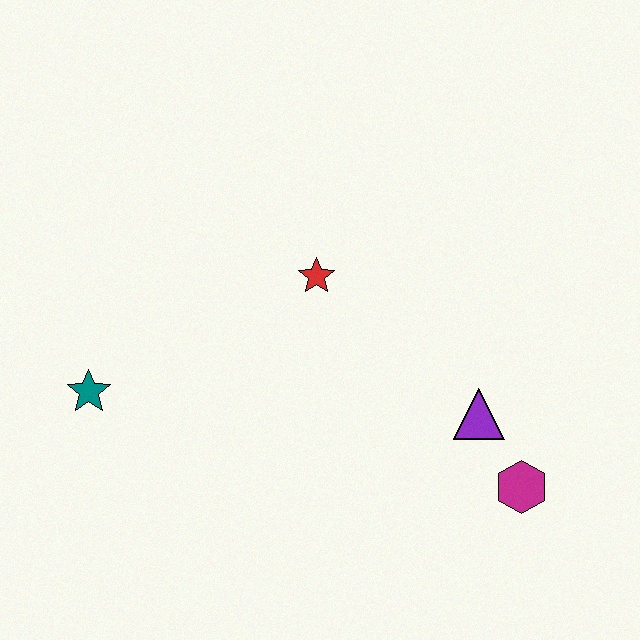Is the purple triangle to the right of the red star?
Yes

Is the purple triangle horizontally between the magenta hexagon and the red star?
Yes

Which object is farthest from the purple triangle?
The teal star is farthest from the purple triangle.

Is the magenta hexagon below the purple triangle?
Yes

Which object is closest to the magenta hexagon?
The purple triangle is closest to the magenta hexagon.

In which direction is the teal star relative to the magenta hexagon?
The teal star is to the left of the magenta hexagon.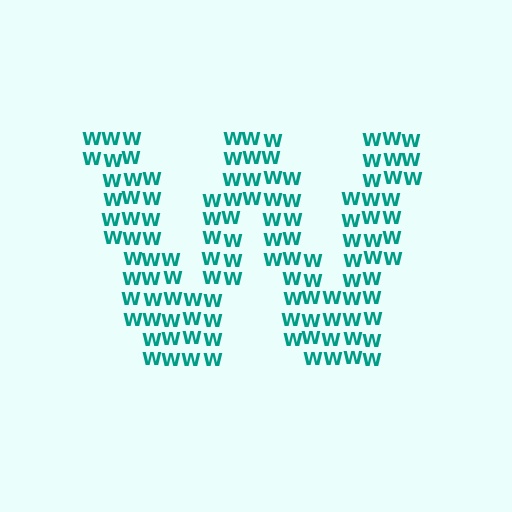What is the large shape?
The large shape is the letter W.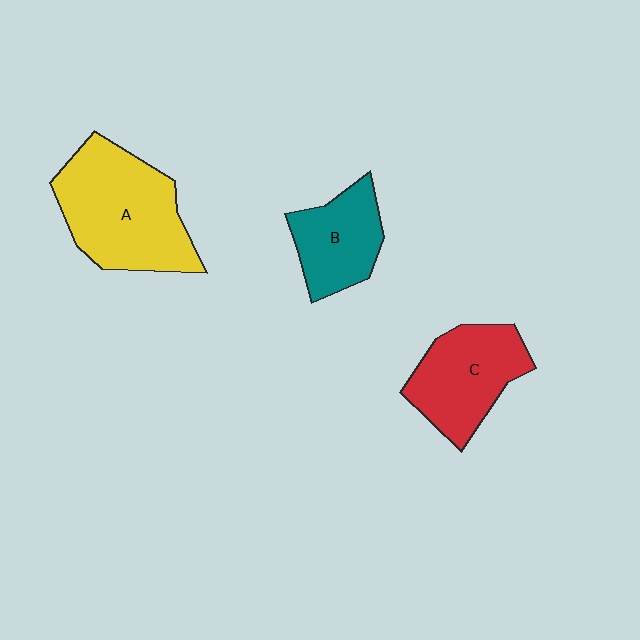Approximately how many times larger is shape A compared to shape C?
Approximately 1.4 times.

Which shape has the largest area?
Shape A (yellow).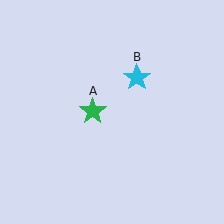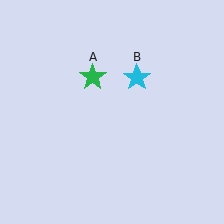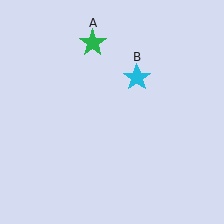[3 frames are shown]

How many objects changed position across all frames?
1 object changed position: green star (object A).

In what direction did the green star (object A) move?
The green star (object A) moved up.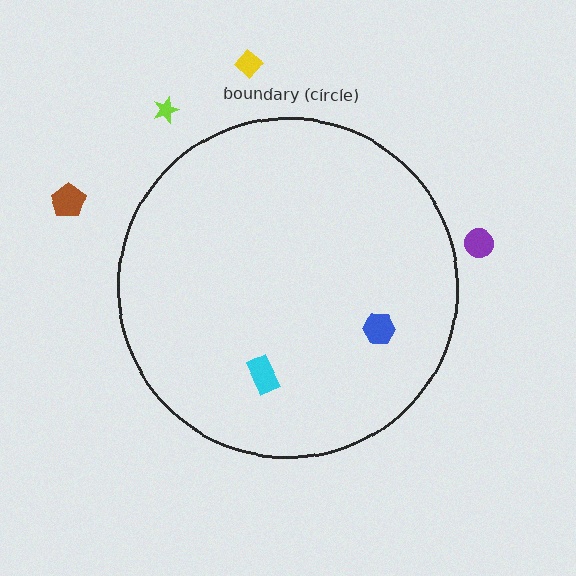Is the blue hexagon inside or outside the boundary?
Inside.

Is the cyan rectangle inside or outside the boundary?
Inside.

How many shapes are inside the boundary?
2 inside, 4 outside.